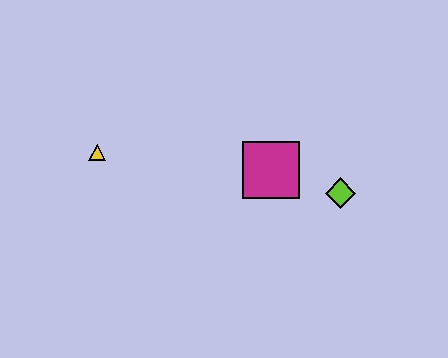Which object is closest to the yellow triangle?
The magenta square is closest to the yellow triangle.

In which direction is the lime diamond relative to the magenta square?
The lime diamond is to the right of the magenta square.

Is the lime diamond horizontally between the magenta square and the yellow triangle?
No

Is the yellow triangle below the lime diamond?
No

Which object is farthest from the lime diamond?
The yellow triangle is farthest from the lime diamond.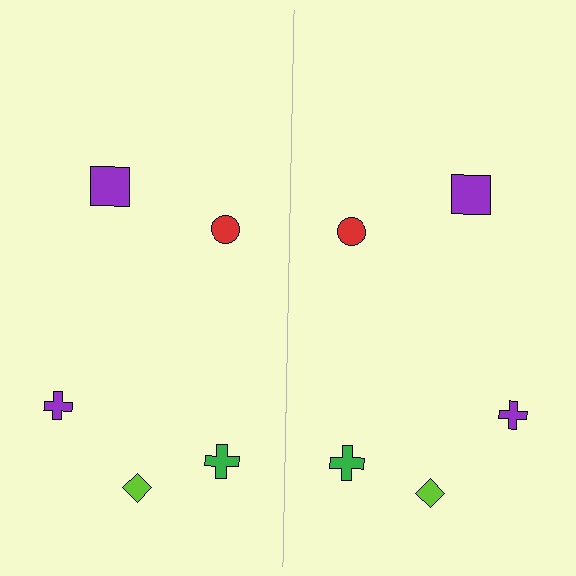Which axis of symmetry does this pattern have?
The pattern has a vertical axis of symmetry running through the center of the image.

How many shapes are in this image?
There are 10 shapes in this image.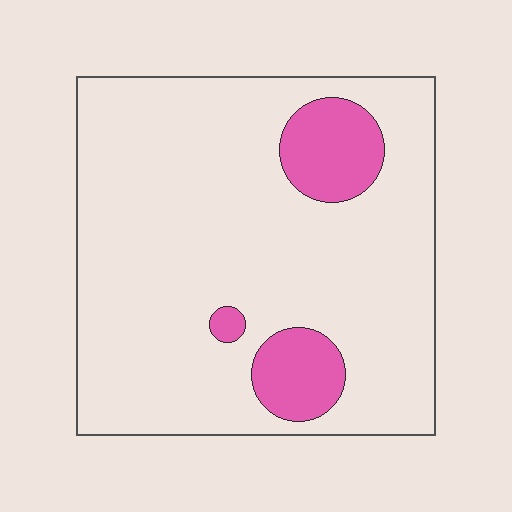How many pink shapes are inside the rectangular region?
3.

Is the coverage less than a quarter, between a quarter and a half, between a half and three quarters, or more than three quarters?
Less than a quarter.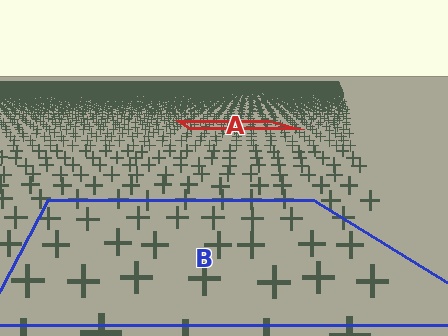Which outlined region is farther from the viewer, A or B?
Region A is farther from the viewer — the texture elements inside it appear smaller and more densely packed.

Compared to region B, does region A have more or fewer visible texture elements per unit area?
Region A has more texture elements per unit area — they are packed more densely because it is farther away.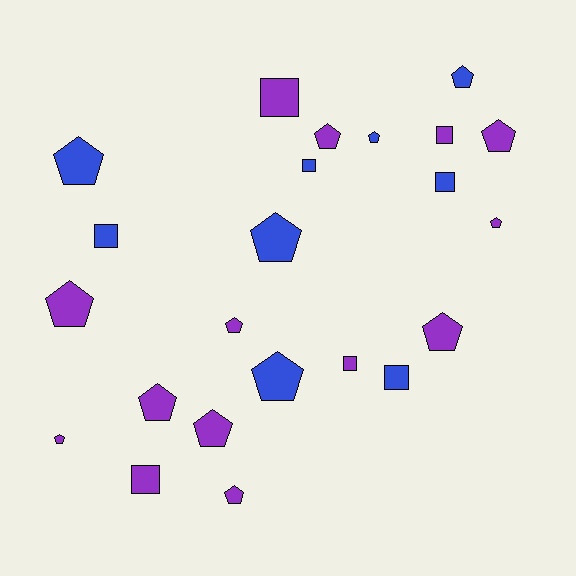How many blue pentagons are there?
There are 5 blue pentagons.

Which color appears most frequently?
Purple, with 14 objects.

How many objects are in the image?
There are 23 objects.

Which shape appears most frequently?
Pentagon, with 15 objects.